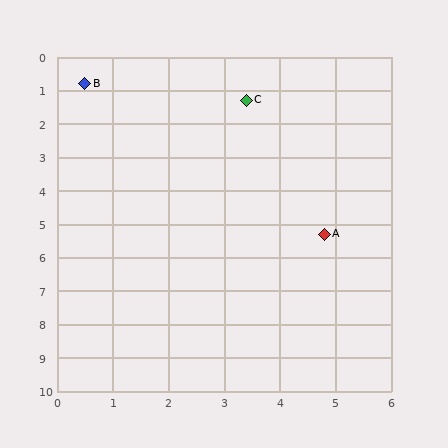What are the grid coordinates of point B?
Point B is at approximately (0.5, 0.8).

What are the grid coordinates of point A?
Point A is at approximately (4.8, 5.3).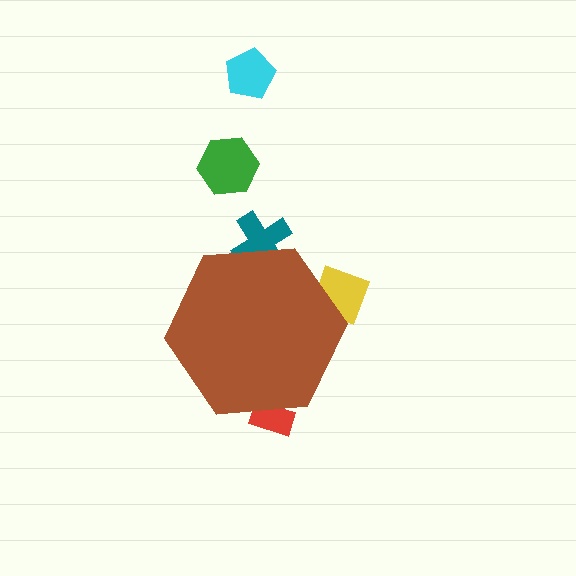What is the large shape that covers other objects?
A brown hexagon.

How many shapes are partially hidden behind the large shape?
3 shapes are partially hidden.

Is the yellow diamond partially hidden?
Yes, the yellow diamond is partially hidden behind the brown hexagon.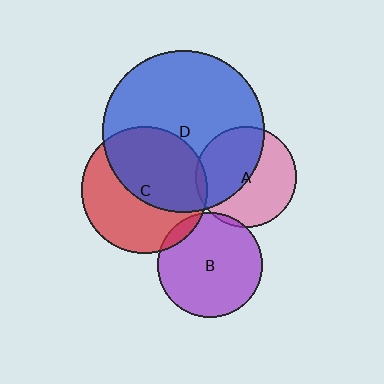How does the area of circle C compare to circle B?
Approximately 1.4 times.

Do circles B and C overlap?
Yes.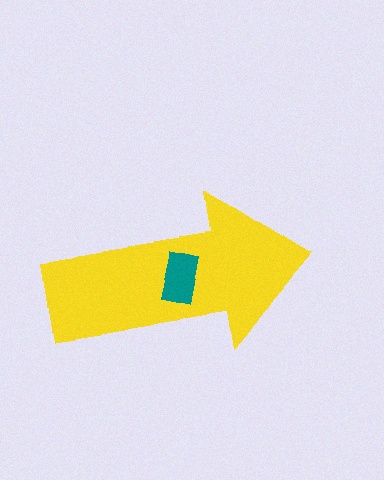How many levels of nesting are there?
2.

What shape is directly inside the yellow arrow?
The teal rectangle.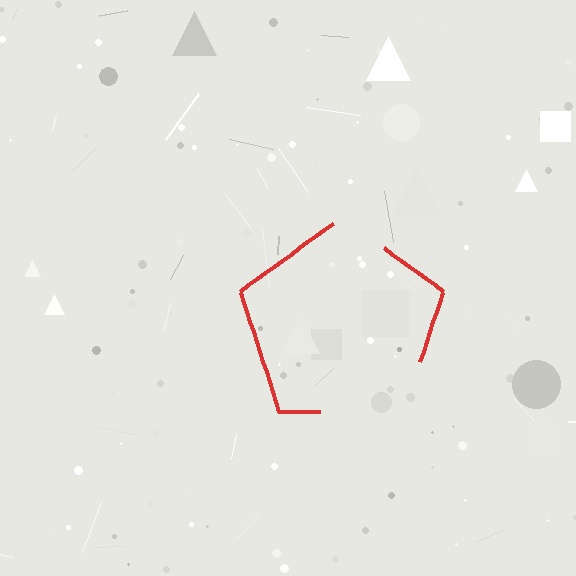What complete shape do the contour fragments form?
The contour fragments form a pentagon.